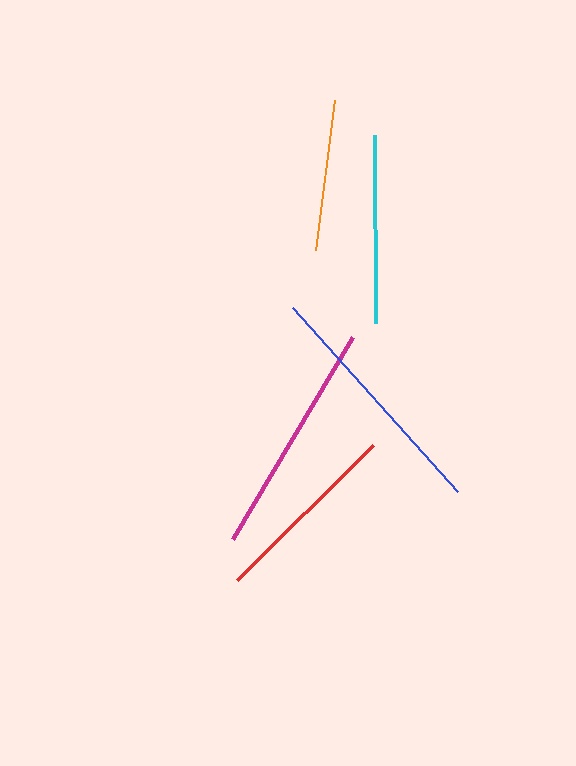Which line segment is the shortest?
The orange line is the shortest at approximately 152 pixels.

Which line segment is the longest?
The blue line is the longest at approximately 247 pixels.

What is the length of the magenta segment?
The magenta segment is approximately 235 pixels long.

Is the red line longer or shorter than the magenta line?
The magenta line is longer than the red line.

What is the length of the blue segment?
The blue segment is approximately 247 pixels long.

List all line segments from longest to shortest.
From longest to shortest: blue, magenta, red, cyan, orange.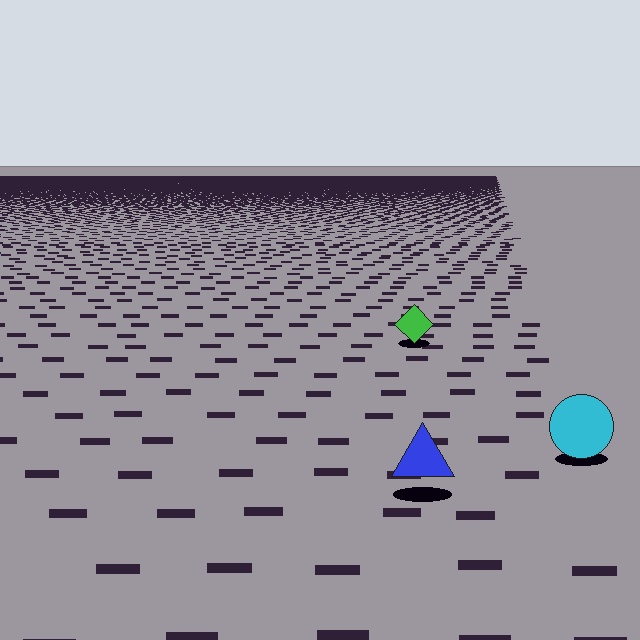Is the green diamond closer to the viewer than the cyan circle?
No. The cyan circle is closer — you can tell from the texture gradient: the ground texture is coarser near it.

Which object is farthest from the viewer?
The green diamond is farthest from the viewer. It appears smaller and the ground texture around it is denser.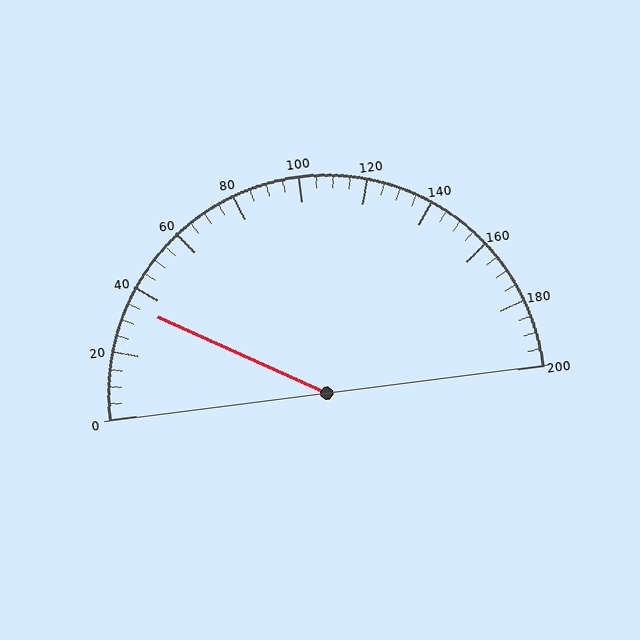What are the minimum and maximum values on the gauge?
The gauge ranges from 0 to 200.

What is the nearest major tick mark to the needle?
The nearest major tick mark is 40.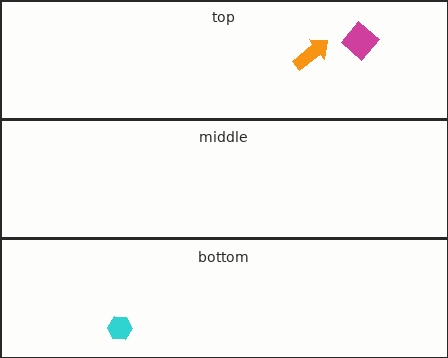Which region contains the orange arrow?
The top region.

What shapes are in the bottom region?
The cyan hexagon.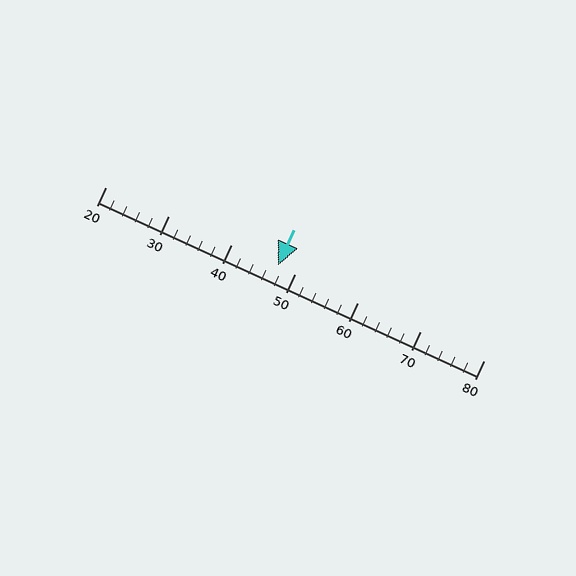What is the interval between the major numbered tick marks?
The major tick marks are spaced 10 units apart.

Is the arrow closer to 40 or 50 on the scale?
The arrow is closer to 50.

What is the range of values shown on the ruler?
The ruler shows values from 20 to 80.